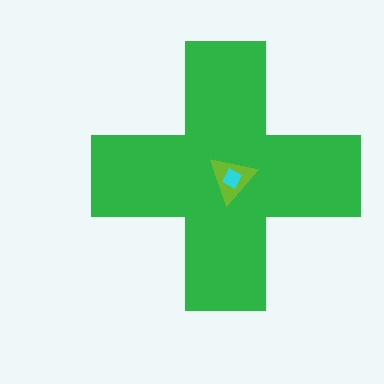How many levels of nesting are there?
3.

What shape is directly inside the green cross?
The lime triangle.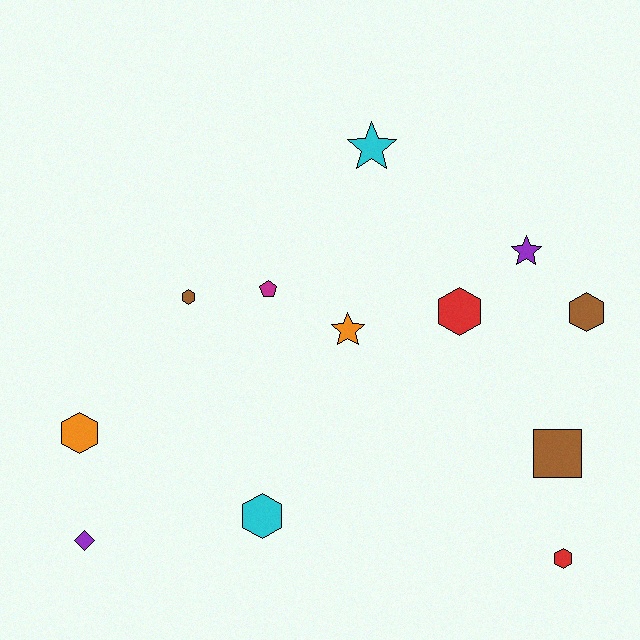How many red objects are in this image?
There are 2 red objects.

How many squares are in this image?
There is 1 square.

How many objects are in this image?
There are 12 objects.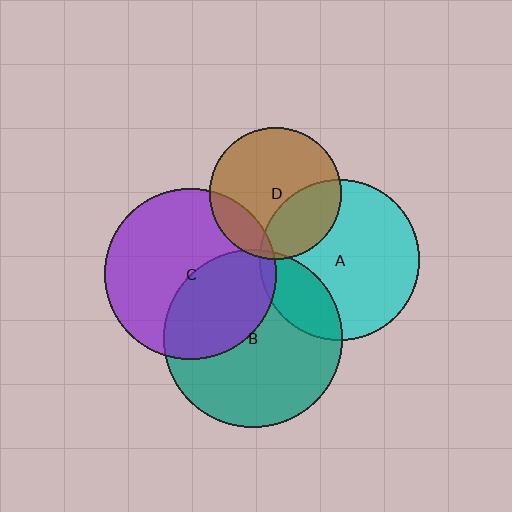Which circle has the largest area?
Circle B (teal).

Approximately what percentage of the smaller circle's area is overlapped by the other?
Approximately 5%.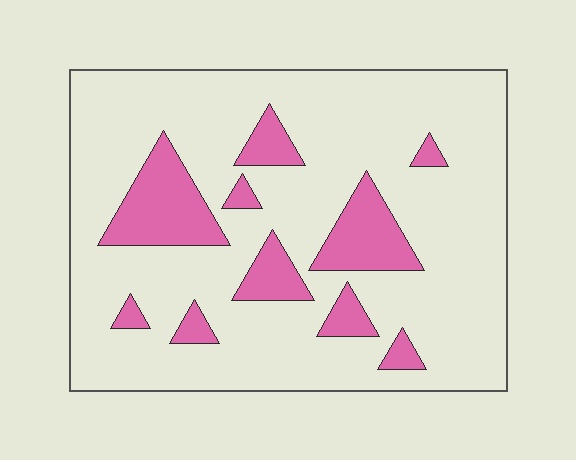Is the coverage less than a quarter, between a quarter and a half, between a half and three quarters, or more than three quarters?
Less than a quarter.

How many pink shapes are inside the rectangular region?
10.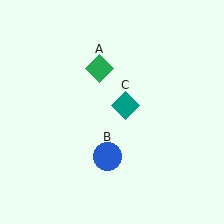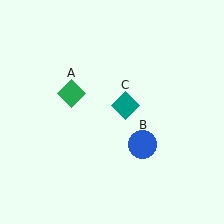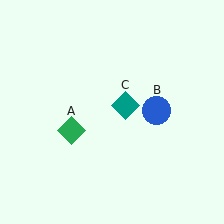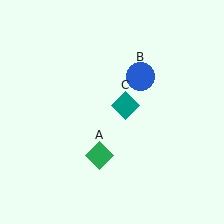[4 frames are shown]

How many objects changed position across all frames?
2 objects changed position: green diamond (object A), blue circle (object B).